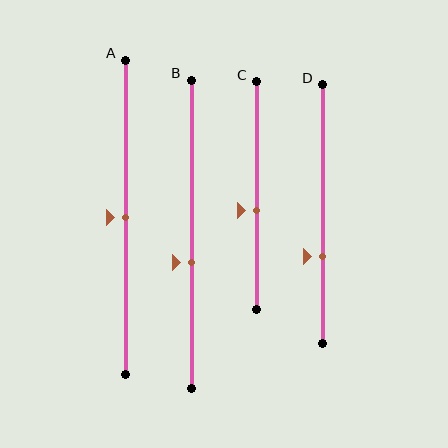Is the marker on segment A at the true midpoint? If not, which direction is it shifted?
Yes, the marker on segment A is at the true midpoint.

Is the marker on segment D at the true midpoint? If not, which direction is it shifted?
No, the marker on segment D is shifted downward by about 16% of the segment length.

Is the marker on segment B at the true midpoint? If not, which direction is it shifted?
No, the marker on segment B is shifted downward by about 9% of the segment length.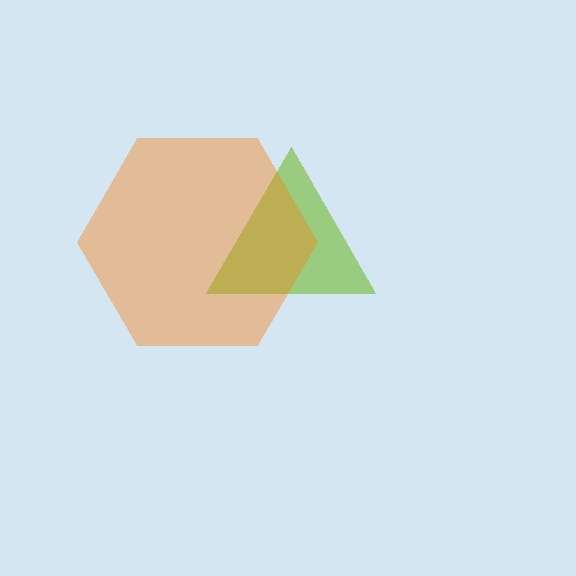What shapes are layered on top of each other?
The layered shapes are: a lime triangle, an orange hexagon.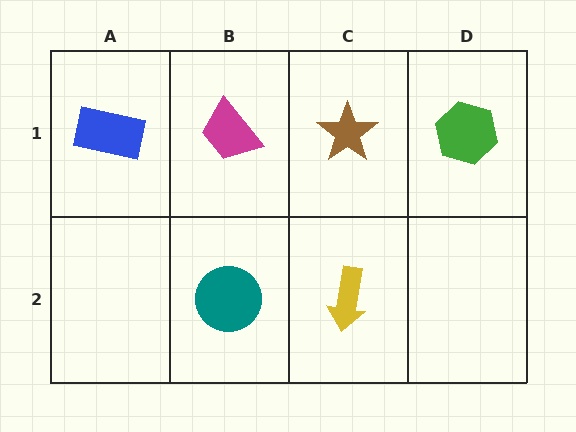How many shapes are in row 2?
2 shapes.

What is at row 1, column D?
A green hexagon.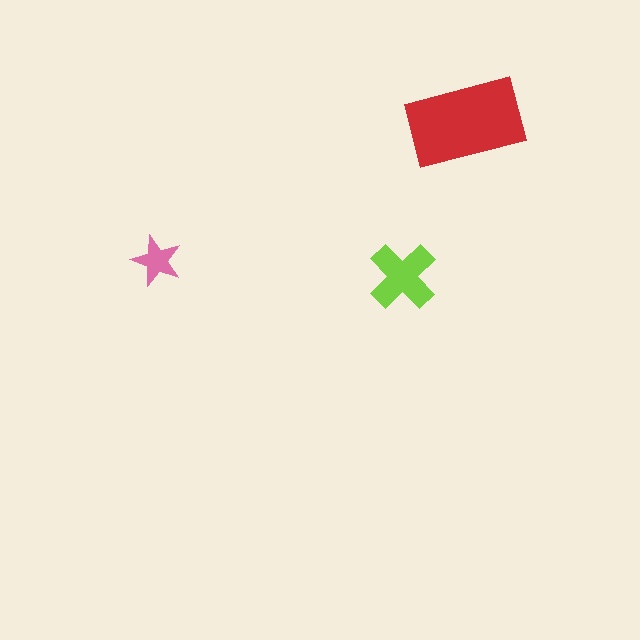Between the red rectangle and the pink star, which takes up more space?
The red rectangle.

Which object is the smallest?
The pink star.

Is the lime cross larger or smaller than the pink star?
Larger.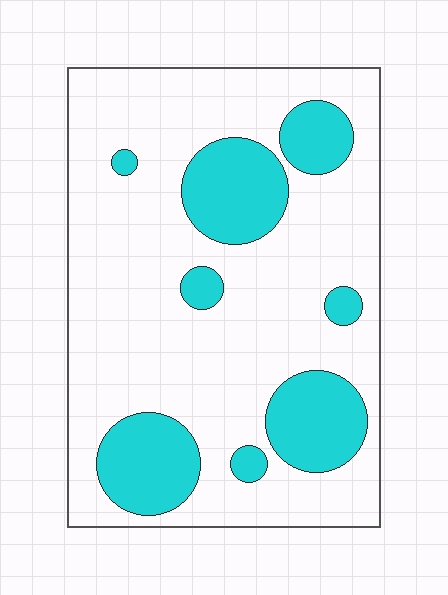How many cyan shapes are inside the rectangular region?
8.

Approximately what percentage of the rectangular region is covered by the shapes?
Approximately 25%.